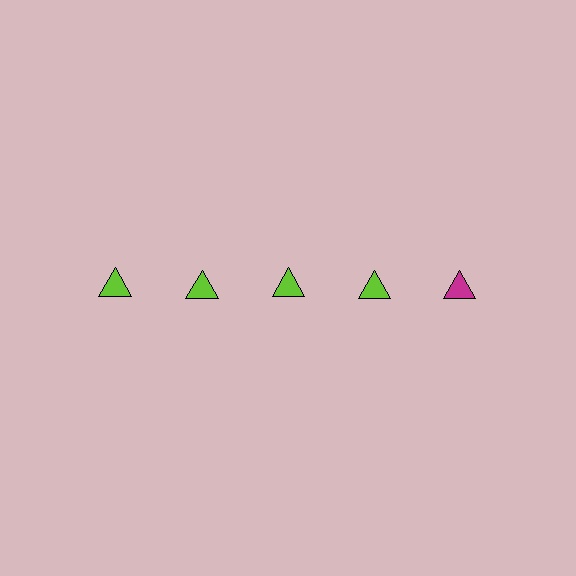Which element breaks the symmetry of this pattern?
The magenta triangle in the top row, rightmost column breaks the symmetry. All other shapes are lime triangles.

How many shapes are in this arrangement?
There are 5 shapes arranged in a grid pattern.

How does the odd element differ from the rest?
It has a different color: magenta instead of lime.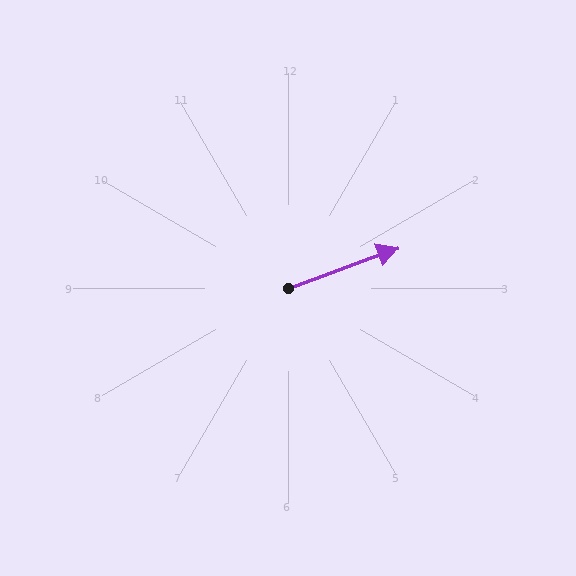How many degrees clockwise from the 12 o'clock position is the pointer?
Approximately 70 degrees.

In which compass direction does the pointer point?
East.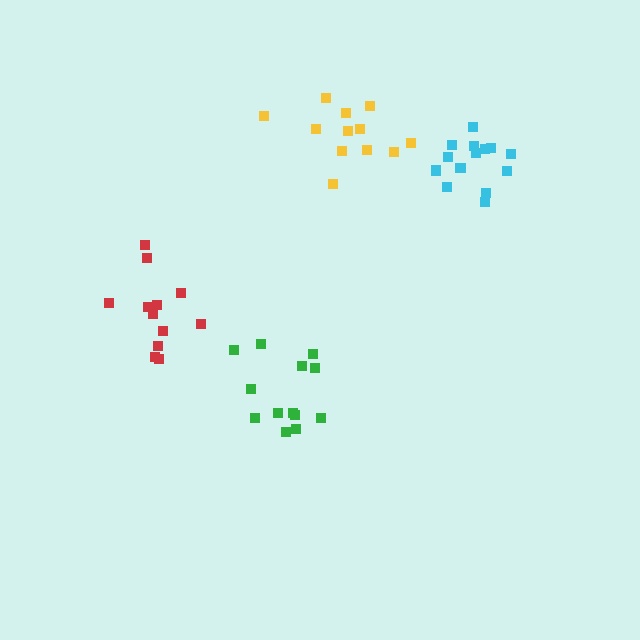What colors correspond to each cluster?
The clusters are colored: yellow, red, green, cyan.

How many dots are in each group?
Group 1: 12 dots, Group 2: 12 dots, Group 3: 13 dots, Group 4: 14 dots (51 total).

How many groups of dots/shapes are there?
There are 4 groups.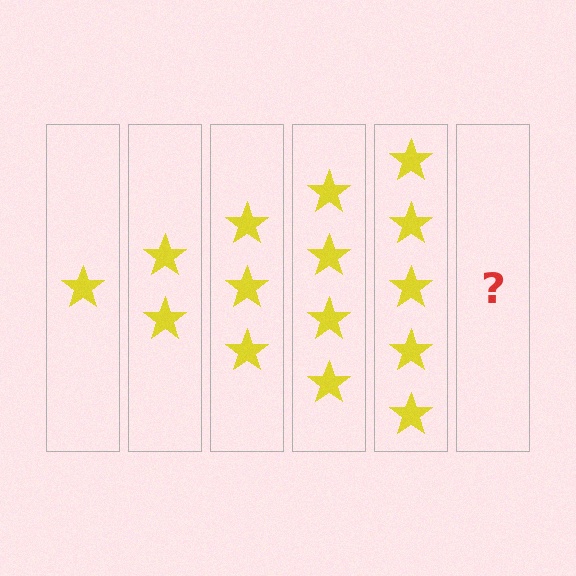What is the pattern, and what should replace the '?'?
The pattern is that each step adds one more star. The '?' should be 6 stars.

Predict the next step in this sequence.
The next step is 6 stars.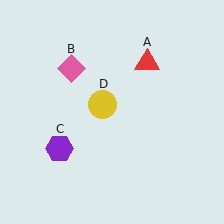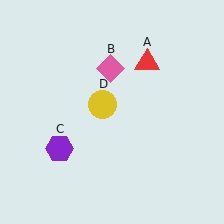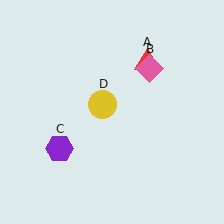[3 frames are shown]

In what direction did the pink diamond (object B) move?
The pink diamond (object B) moved right.